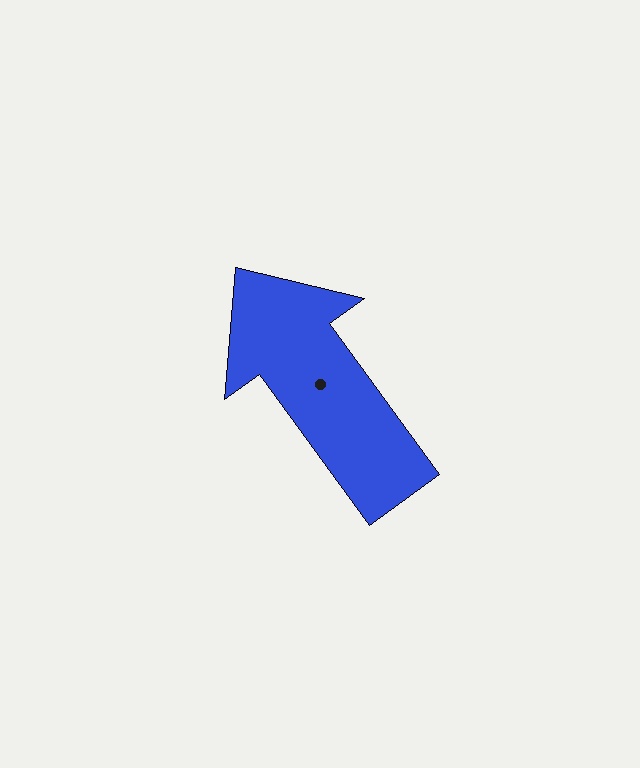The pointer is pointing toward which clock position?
Roughly 11 o'clock.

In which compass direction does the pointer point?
Northwest.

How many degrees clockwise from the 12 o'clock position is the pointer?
Approximately 324 degrees.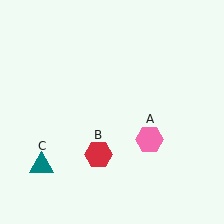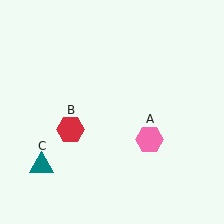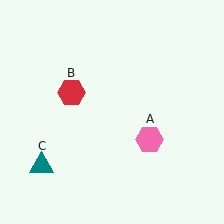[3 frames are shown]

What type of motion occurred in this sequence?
The red hexagon (object B) rotated clockwise around the center of the scene.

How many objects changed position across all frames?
1 object changed position: red hexagon (object B).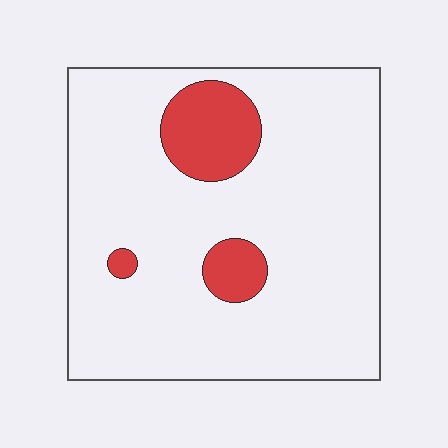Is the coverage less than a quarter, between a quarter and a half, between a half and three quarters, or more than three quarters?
Less than a quarter.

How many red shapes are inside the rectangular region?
3.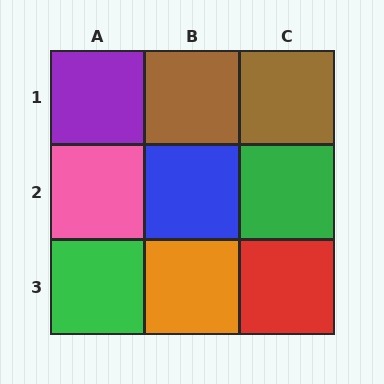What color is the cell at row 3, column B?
Orange.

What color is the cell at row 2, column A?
Pink.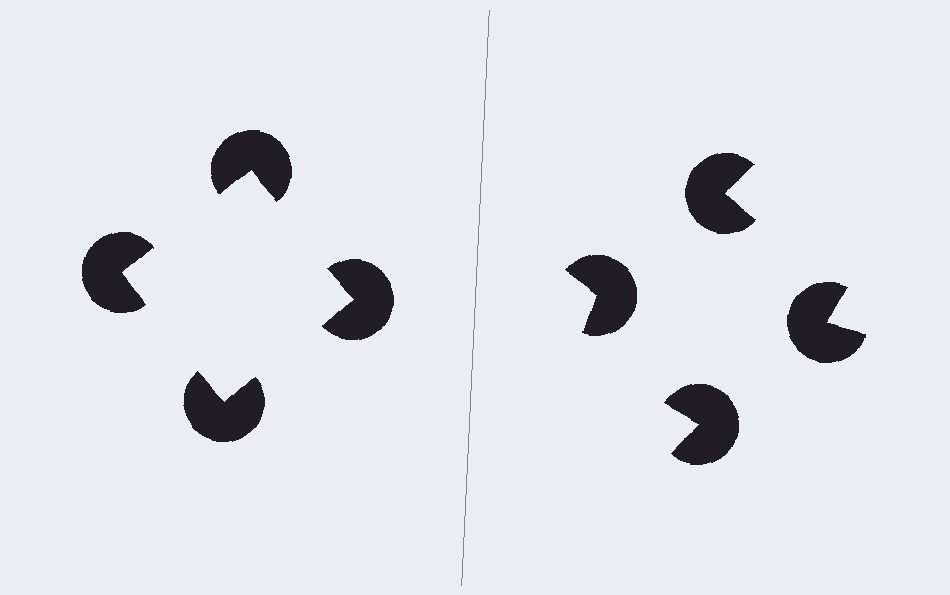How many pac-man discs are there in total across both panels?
8 — 4 on each side.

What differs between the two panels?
The pac-man discs are positioned identically on both sides; only the wedge orientations differ. On the left they align to a square; on the right they are misaligned.